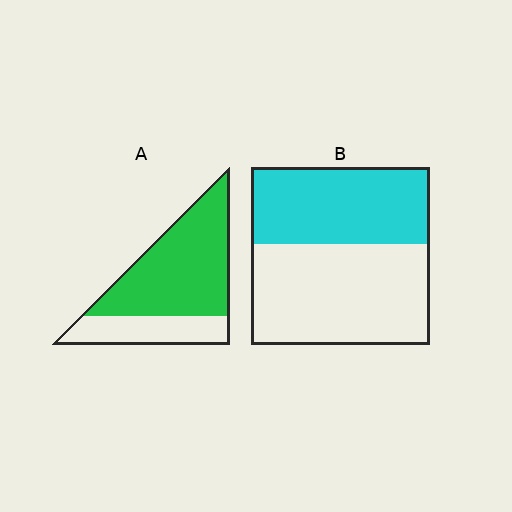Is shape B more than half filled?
No.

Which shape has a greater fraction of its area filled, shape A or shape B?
Shape A.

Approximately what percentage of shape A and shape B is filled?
A is approximately 70% and B is approximately 45%.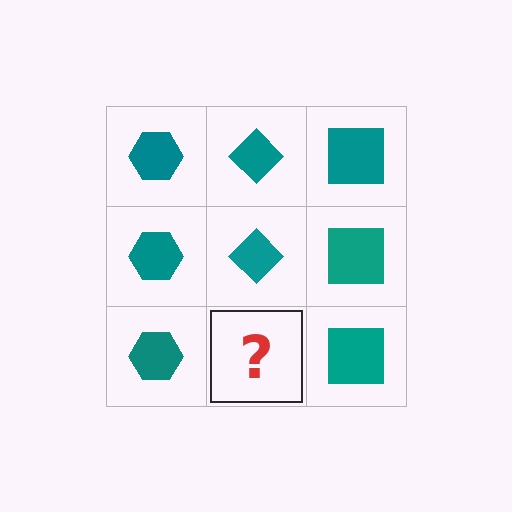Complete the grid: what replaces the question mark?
The question mark should be replaced with a teal diamond.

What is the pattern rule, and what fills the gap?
The rule is that each column has a consistent shape. The gap should be filled with a teal diamond.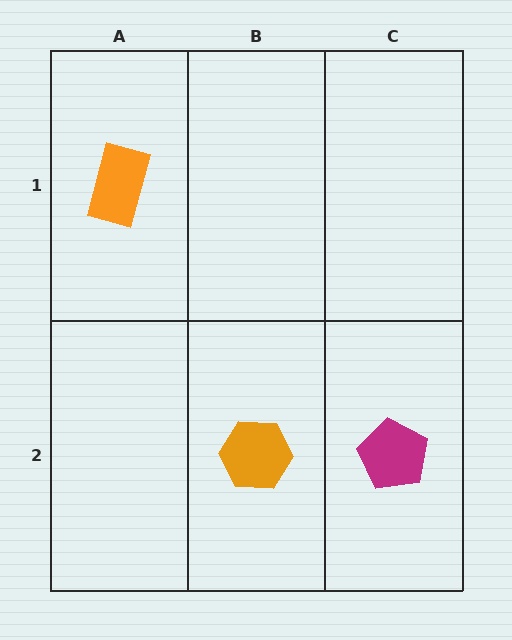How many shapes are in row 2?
2 shapes.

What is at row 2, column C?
A magenta pentagon.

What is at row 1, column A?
An orange rectangle.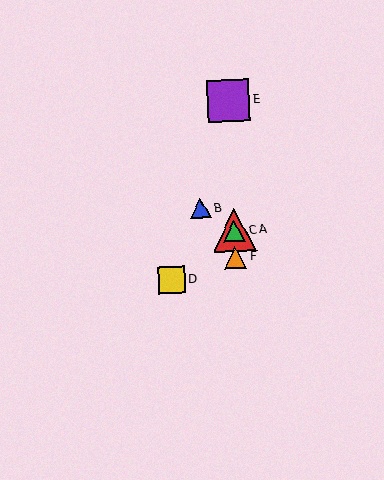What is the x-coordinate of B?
Object B is at x≈200.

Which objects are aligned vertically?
Objects A, C, E, F are aligned vertically.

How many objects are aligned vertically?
4 objects (A, C, E, F) are aligned vertically.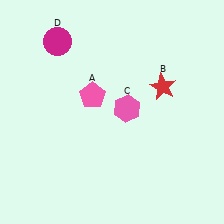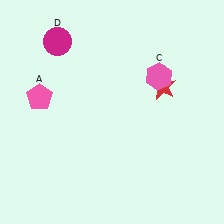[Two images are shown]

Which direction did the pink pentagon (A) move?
The pink pentagon (A) moved left.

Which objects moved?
The objects that moved are: the pink pentagon (A), the pink hexagon (C).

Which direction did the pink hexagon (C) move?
The pink hexagon (C) moved up.